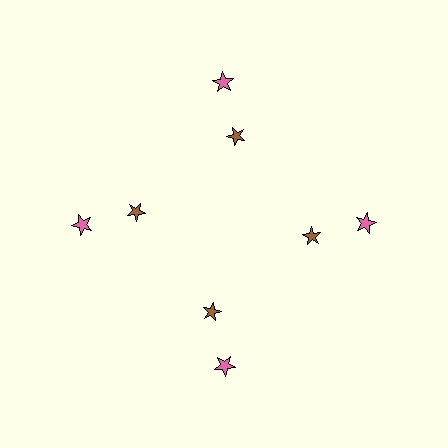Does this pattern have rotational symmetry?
Yes, this pattern has 4-fold rotational symmetry. It looks the same after rotating 90 degrees around the center.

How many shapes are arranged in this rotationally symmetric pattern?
There are 8 shapes, arranged in 4 groups of 2.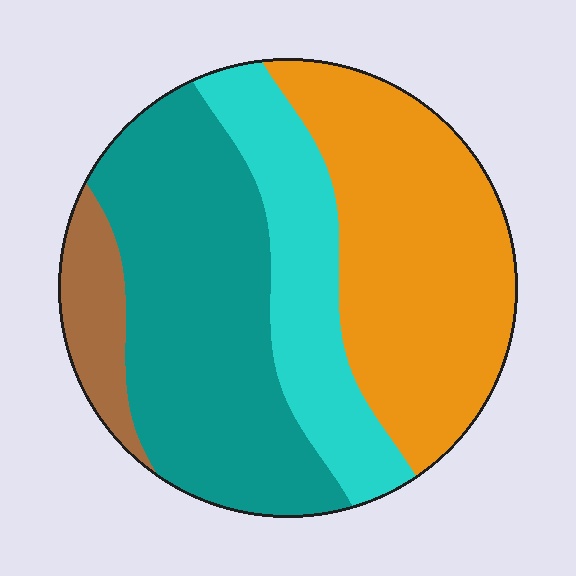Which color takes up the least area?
Brown, at roughly 10%.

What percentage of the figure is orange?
Orange covers about 35% of the figure.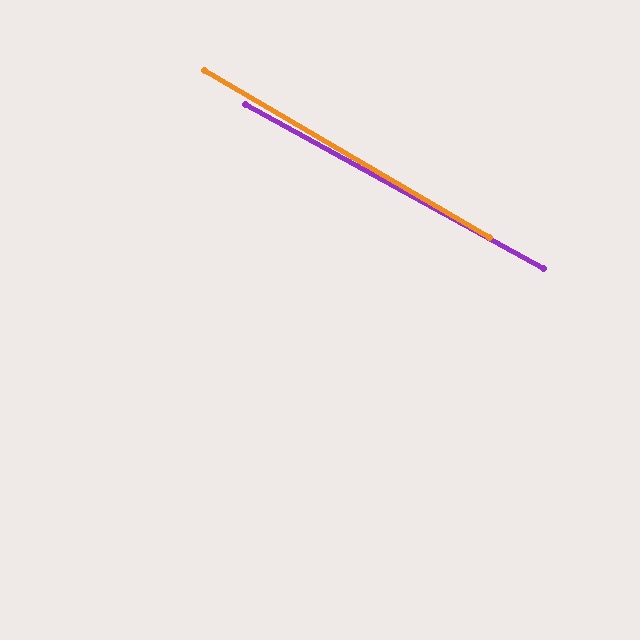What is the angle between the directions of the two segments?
Approximately 1 degree.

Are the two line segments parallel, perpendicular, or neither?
Parallel — their directions differ by only 1.5°.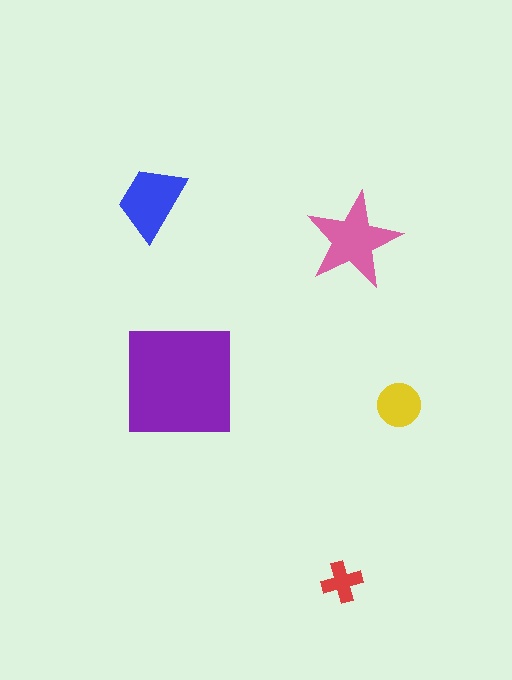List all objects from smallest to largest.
The red cross, the yellow circle, the blue trapezoid, the pink star, the purple square.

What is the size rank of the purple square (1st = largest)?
1st.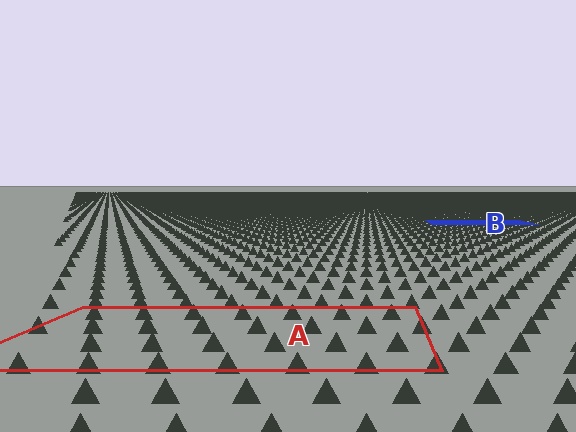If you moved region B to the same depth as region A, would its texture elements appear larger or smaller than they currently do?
They would appear larger. At a closer depth, the same texture elements are projected at a bigger on-screen size.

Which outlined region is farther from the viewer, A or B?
Region B is farther from the viewer — the texture elements inside it appear smaller and more densely packed.